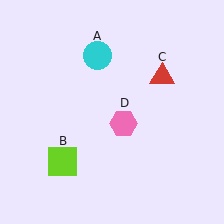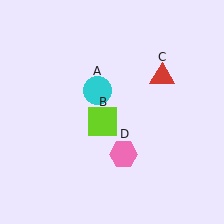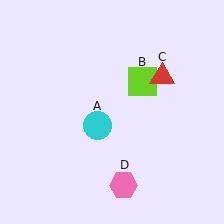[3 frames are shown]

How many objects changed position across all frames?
3 objects changed position: cyan circle (object A), lime square (object B), pink hexagon (object D).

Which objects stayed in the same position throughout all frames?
Red triangle (object C) remained stationary.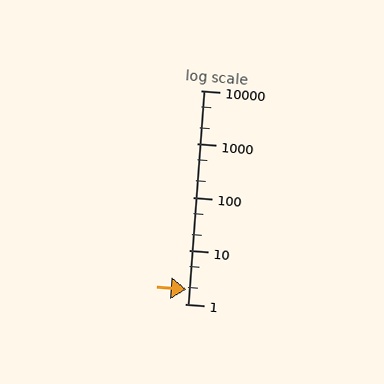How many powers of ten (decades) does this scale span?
The scale spans 4 decades, from 1 to 10000.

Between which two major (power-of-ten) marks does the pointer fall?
The pointer is between 1 and 10.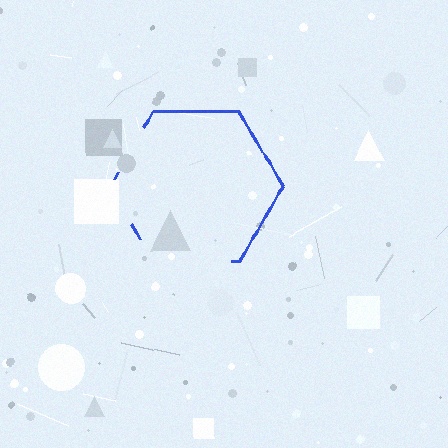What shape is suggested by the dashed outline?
The dashed outline suggests a hexagon.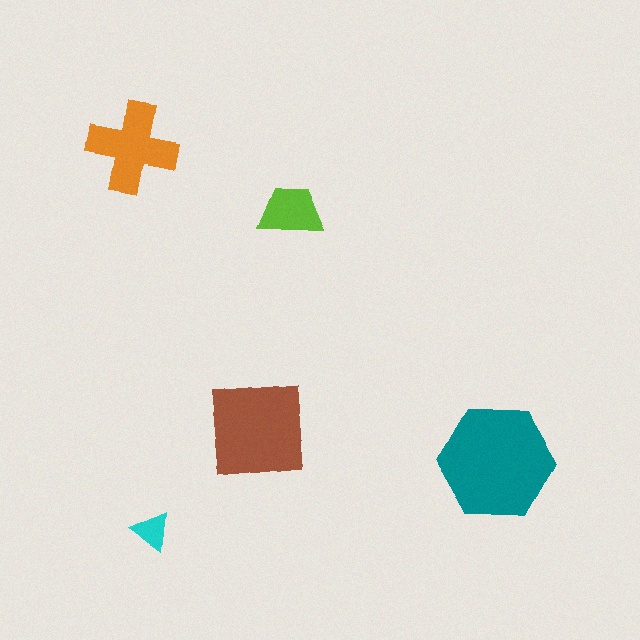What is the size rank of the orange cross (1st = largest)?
3rd.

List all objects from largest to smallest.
The teal hexagon, the brown square, the orange cross, the lime trapezoid, the cyan triangle.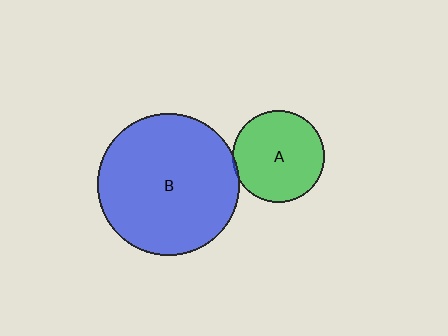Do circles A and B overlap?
Yes.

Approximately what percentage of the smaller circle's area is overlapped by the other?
Approximately 5%.